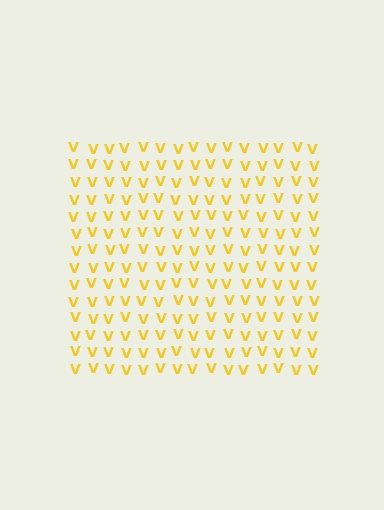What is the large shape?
The large shape is a square.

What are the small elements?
The small elements are letter V's.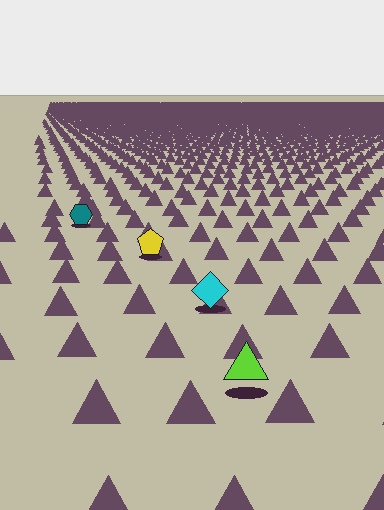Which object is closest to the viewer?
The lime triangle is closest. The texture marks near it are larger and more spread out.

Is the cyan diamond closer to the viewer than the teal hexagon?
Yes. The cyan diamond is closer — you can tell from the texture gradient: the ground texture is coarser near it.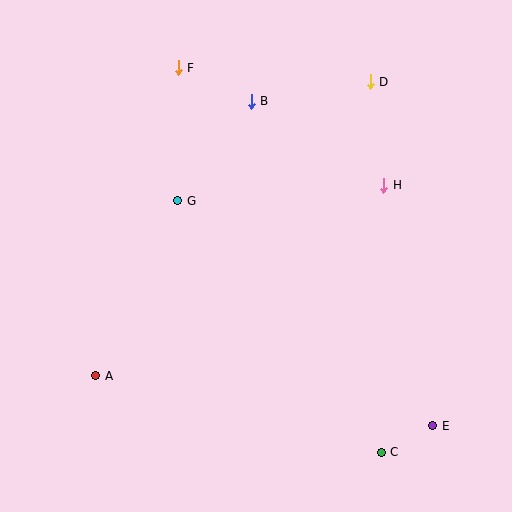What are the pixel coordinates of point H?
Point H is at (384, 185).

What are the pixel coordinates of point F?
Point F is at (178, 68).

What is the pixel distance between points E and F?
The distance between E and F is 440 pixels.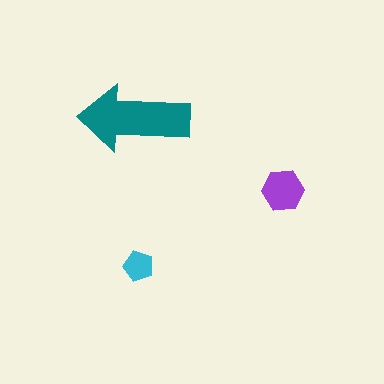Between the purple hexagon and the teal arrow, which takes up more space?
The teal arrow.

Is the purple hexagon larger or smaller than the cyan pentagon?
Larger.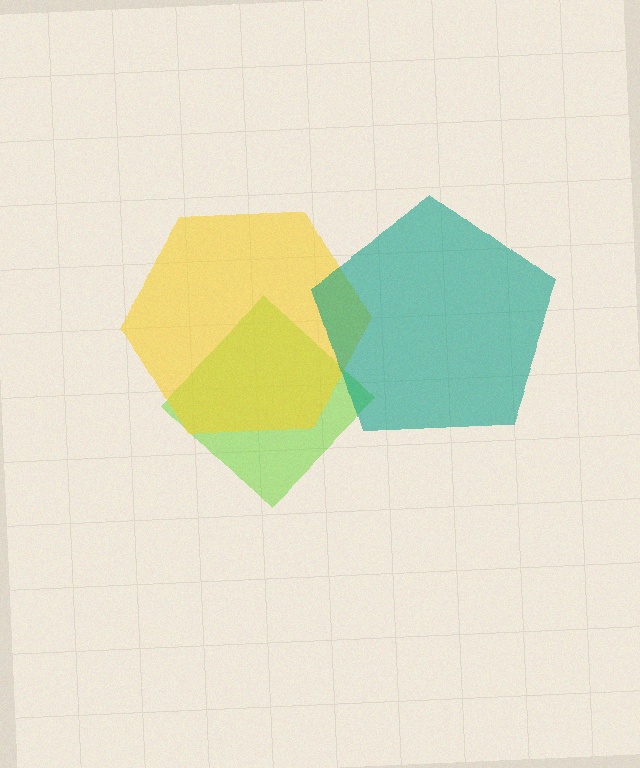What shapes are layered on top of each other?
The layered shapes are: a lime diamond, a yellow hexagon, a teal pentagon.